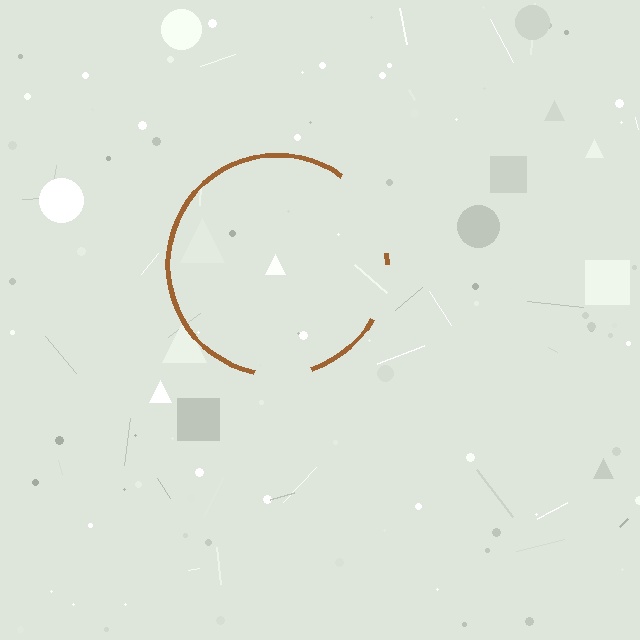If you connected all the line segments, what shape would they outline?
They would outline a circle.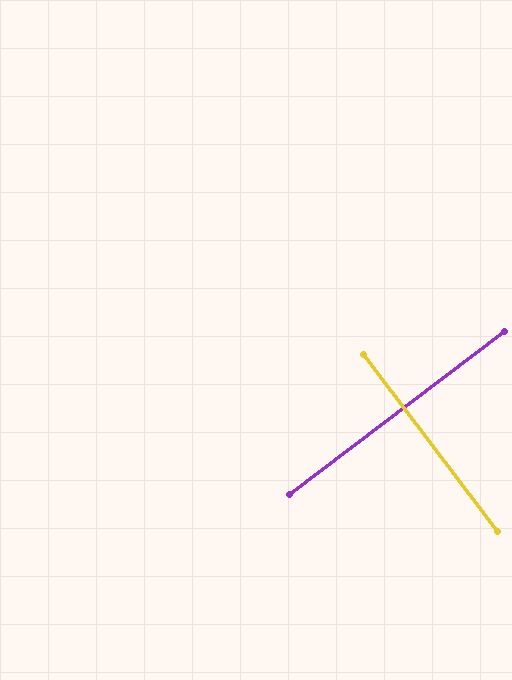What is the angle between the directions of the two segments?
Approximately 90 degrees.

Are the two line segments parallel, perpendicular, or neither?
Perpendicular — they meet at approximately 90°.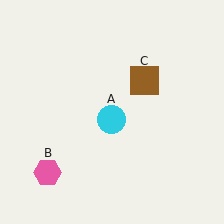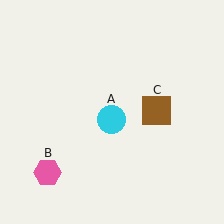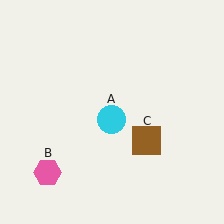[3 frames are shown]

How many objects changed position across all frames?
1 object changed position: brown square (object C).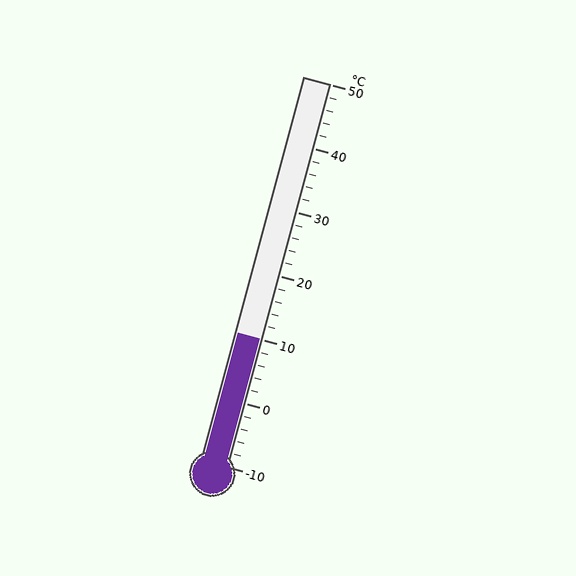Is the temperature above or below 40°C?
The temperature is below 40°C.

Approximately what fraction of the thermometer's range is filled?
The thermometer is filled to approximately 35% of its range.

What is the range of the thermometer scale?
The thermometer scale ranges from -10°C to 50°C.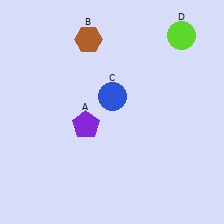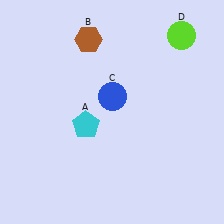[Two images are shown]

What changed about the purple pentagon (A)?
In Image 1, A is purple. In Image 2, it changed to cyan.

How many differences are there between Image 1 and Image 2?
There is 1 difference between the two images.